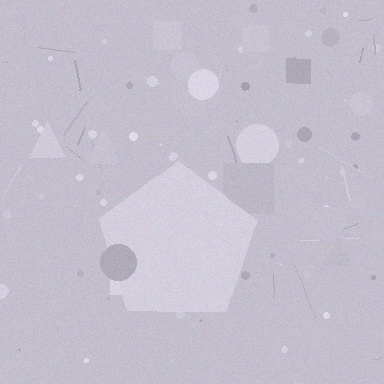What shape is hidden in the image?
A pentagon is hidden in the image.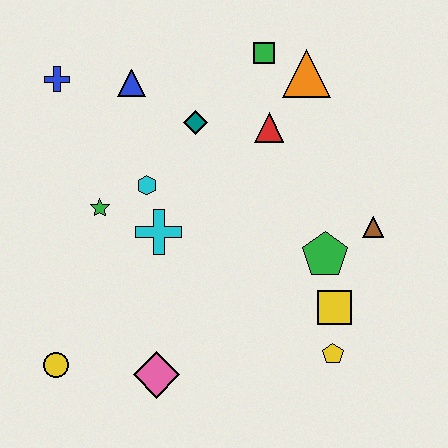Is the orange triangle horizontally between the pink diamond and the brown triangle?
Yes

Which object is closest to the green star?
The cyan hexagon is closest to the green star.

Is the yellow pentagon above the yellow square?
No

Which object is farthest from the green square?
The yellow circle is farthest from the green square.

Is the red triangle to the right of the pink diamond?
Yes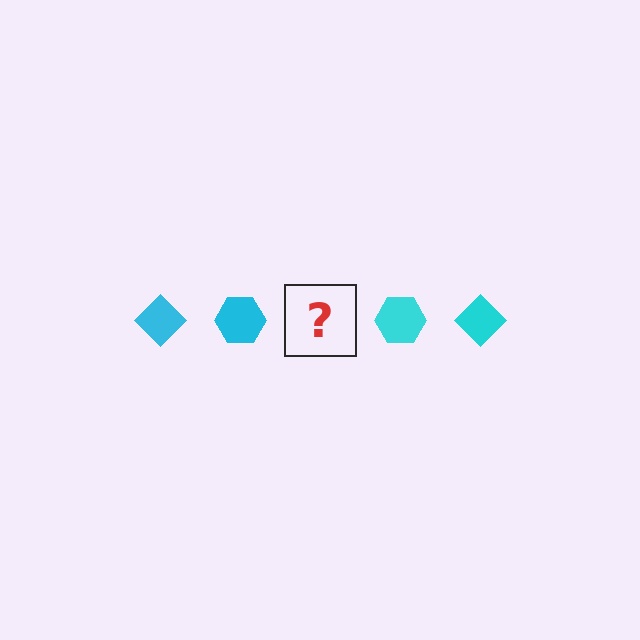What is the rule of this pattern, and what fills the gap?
The rule is that the pattern cycles through diamond, hexagon shapes in cyan. The gap should be filled with a cyan diamond.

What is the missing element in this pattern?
The missing element is a cyan diamond.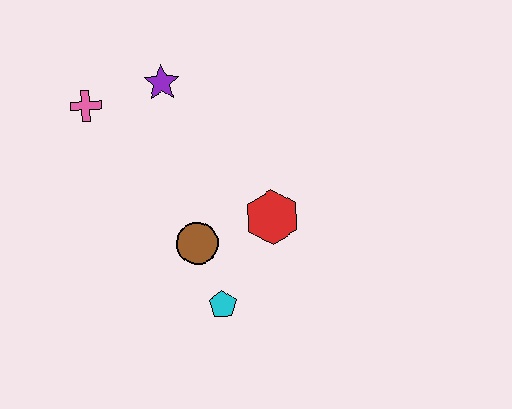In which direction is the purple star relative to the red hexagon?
The purple star is above the red hexagon.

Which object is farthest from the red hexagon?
The pink cross is farthest from the red hexagon.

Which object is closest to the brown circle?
The cyan pentagon is closest to the brown circle.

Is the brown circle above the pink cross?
No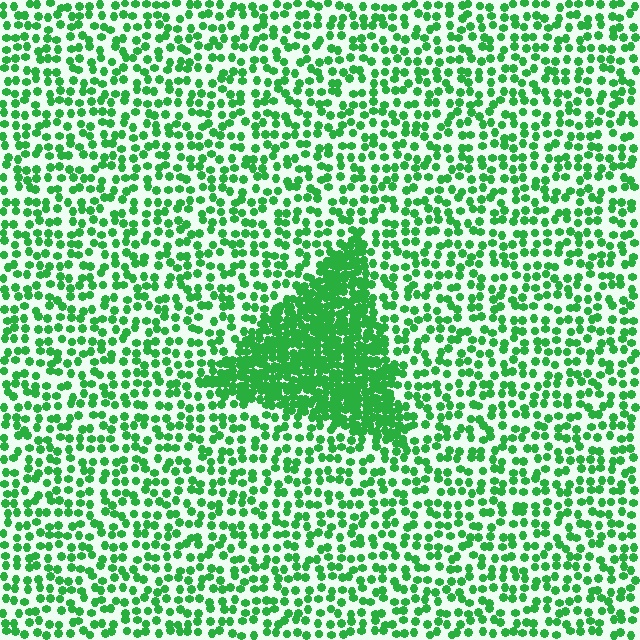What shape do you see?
I see a triangle.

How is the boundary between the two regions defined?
The boundary is defined by a change in element density (approximately 2.7x ratio). All elements are the same color, size, and shape.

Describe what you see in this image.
The image contains small green elements arranged at two different densities. A triangle-shaped region is visible where the elements are more densely packed than the surrounding area.